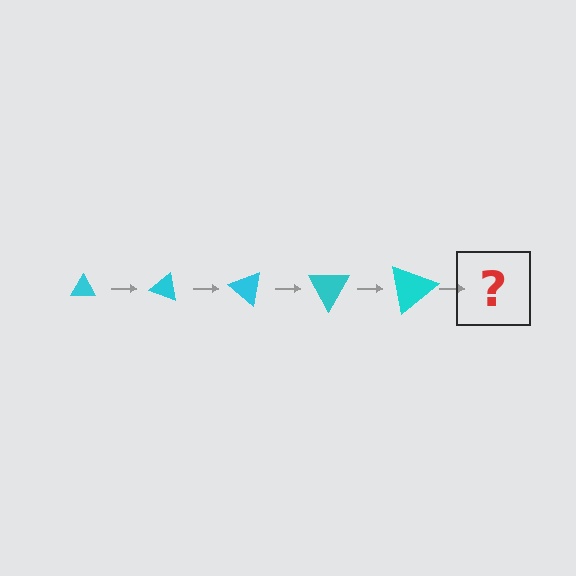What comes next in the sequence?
The next element should be a triangle, larger than the previous one and rotated 100 degrees from the start.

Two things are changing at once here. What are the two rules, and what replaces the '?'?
The two rules are that the triangle grows larger each step and it rotates 20 degrees each step. The '?' should be a triangle, larger than the previous one and rotated 100 degrees from the start.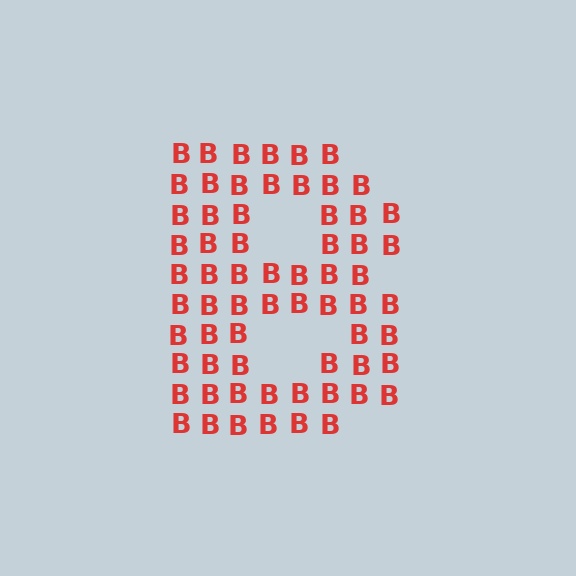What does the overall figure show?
The overall figure shows the letter B.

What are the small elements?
The small elements are letter B's.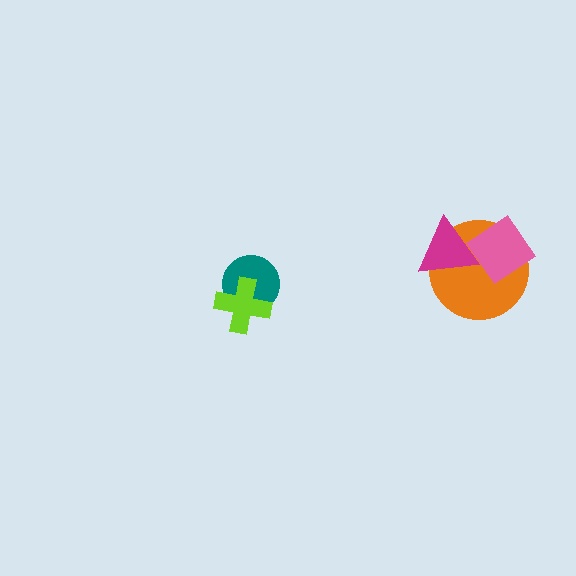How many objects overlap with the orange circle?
2 objects overlap with the orange circle.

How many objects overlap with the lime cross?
1 object overlaps with the lime cross.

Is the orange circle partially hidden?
Yes, it is partially covered by another shape.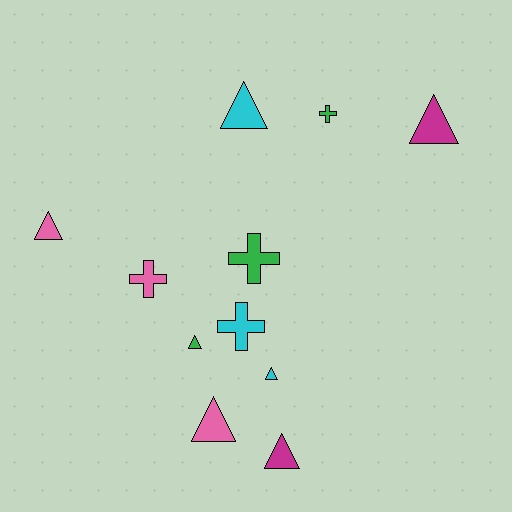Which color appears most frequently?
Cyan, with 3 objects.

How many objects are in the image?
There are 11 objects.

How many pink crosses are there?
There is 1 pink cross.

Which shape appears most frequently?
Triangle, with 7 objects.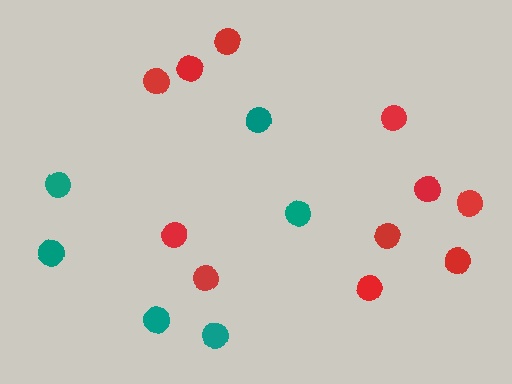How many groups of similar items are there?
There are 2 groups: one group of red circles (11) and one group of teal circles (6).